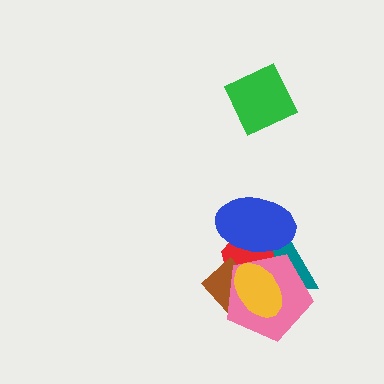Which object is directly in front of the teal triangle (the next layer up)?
The red hexagon is directly in front of the teal triangle.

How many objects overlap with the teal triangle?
5 objects overlap with the teal triangle.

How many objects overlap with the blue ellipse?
3 objects overlap with the blue ellipse.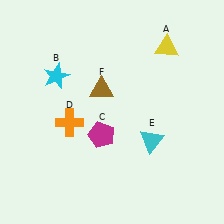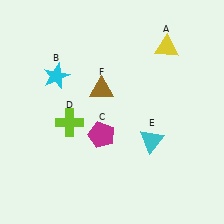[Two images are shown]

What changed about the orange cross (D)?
In Image 1, D is orange. In Image 2, it changed to lime.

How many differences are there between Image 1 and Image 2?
There is 1 difference between the two images.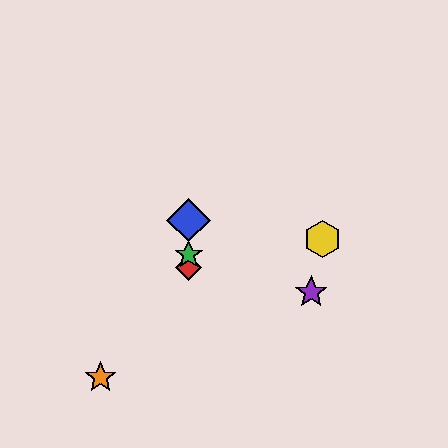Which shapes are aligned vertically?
The red diamond, the blue diamond, the green star are aligned vertically.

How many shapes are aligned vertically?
3 shapes (the red diamond, the blue diamond, the green star) are aligned vertically.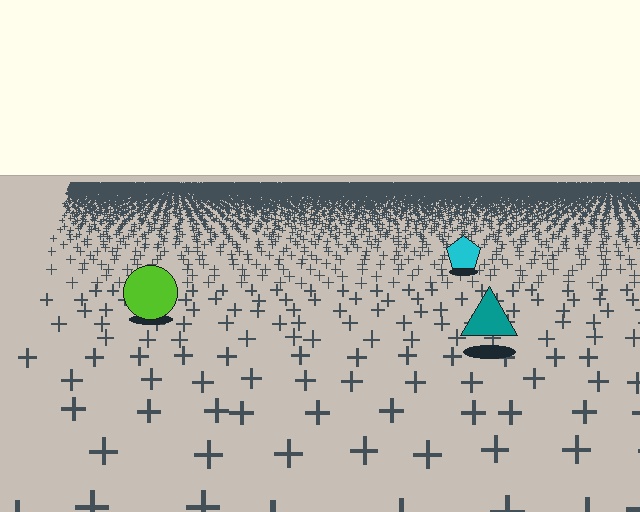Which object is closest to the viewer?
The teal triangle is closest. The texture marks near it are larger and more spread out.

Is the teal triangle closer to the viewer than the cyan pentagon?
Yes. The teal triangle is closer — you can tell from the texture gradient: the ground texture is coarser near it.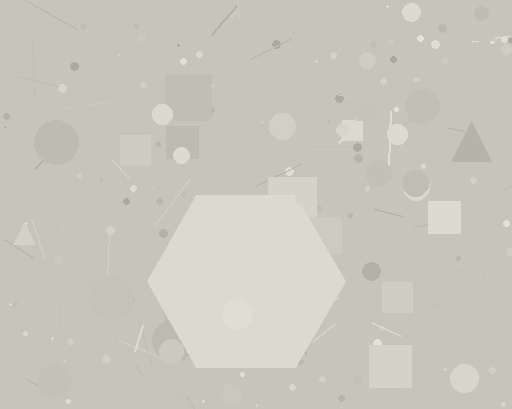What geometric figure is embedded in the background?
A hexagon is embedded in the background.